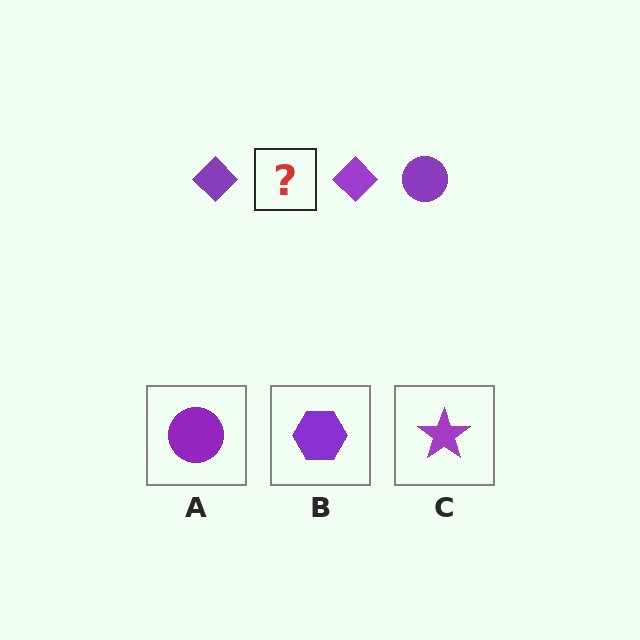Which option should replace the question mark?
Option A.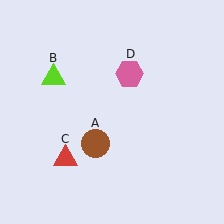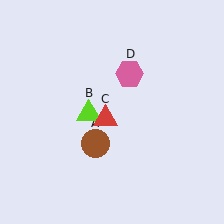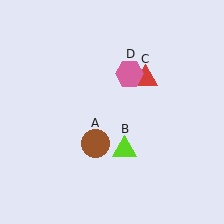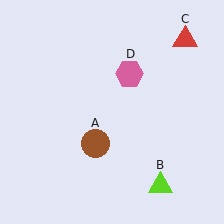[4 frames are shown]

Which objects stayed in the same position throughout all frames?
Brown circle (object A) and pink hexagon (object D) remained stationary.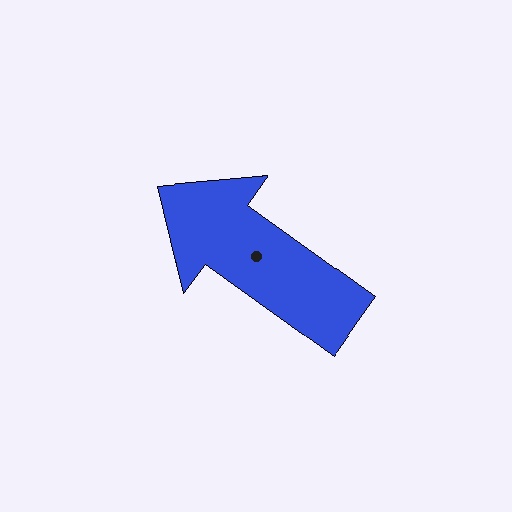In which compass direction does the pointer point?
Northwest.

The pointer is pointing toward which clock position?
Roughly 10 o'clock.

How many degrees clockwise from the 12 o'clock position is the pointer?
Approximately 306 degrees.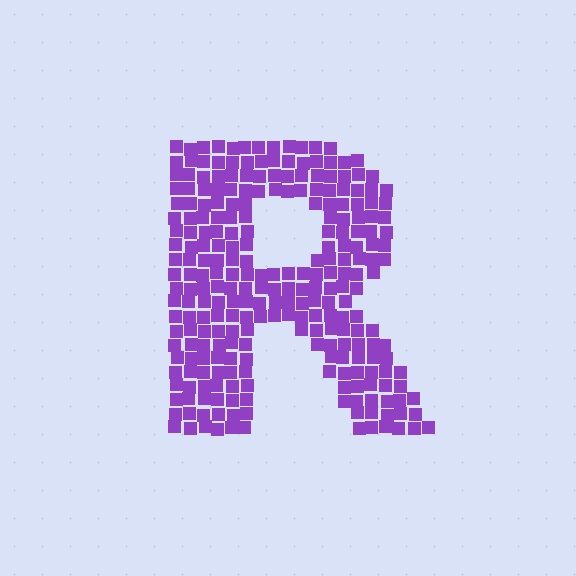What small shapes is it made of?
It is made of small squares.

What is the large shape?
The large shape is the letter R.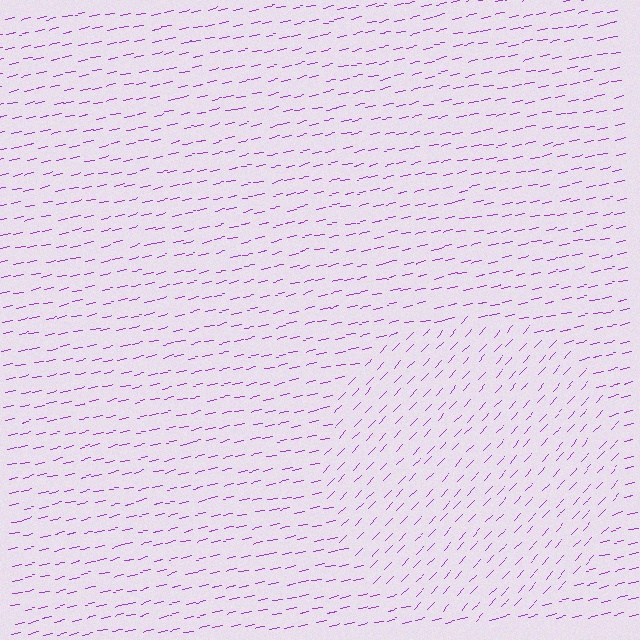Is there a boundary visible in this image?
Yes, there is a texture boundary formed by a change in line orientation.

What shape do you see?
I see a circle.